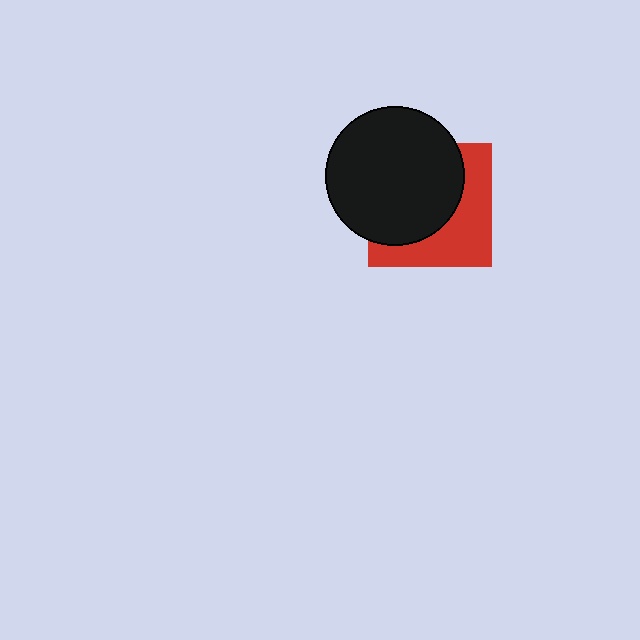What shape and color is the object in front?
The object in front is a black circle.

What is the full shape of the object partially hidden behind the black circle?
The partially hidden object is a red square.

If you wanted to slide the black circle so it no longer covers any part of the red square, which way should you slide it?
Slide it toward the upper-left — that is the most direct way to separate the two shapes.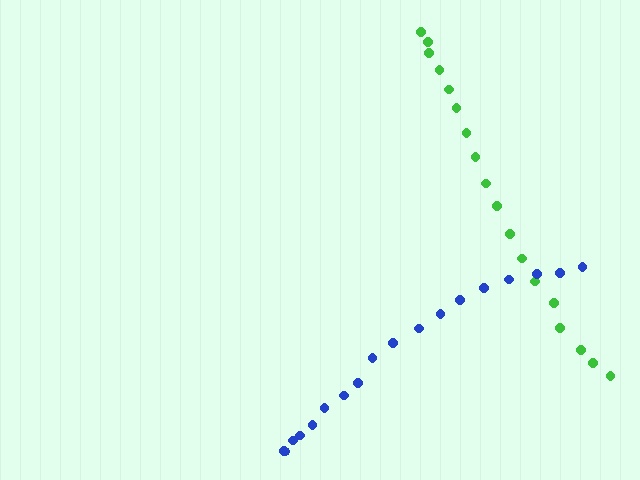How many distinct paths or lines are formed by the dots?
There are 2 distinct paths.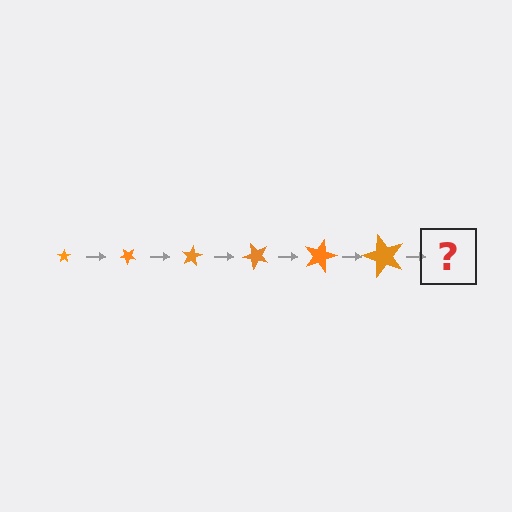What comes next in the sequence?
The next element should be a star, larger than the previous one and rotated 240 degrees from the start.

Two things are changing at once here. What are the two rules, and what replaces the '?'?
The two rules are that the star grows larger each step and it rotates 40 degrees each step. The '?' should be a star, larger than the previous one and rotated 240 degrees from the start.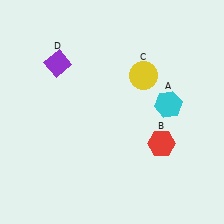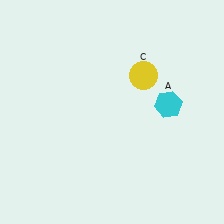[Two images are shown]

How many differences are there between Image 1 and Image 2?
There are 2 differences between the two images.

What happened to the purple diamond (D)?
The purple diamond (D) was removed in Image 2. It was in the top-left area of Image 1.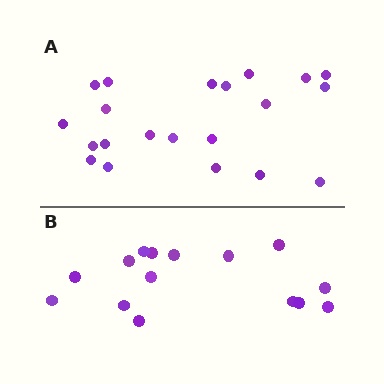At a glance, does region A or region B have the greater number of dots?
Region A (the top region) has more dots.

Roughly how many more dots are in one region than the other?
Region A has about 6 more dots than region B.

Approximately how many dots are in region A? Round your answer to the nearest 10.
About 20 dots. (The exact count is 21, which rounds to 20.)